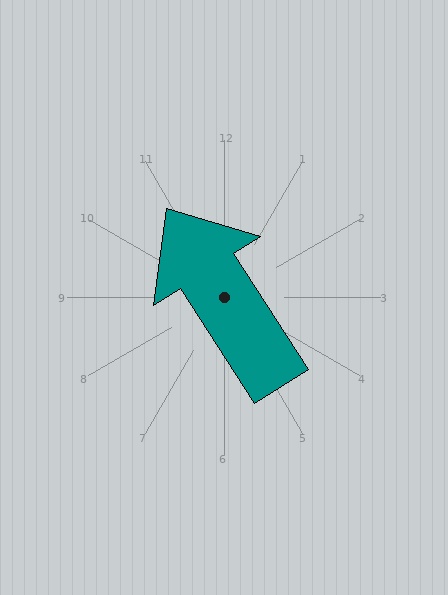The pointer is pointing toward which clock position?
Roughly 11 o'clock.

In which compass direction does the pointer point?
Northwest.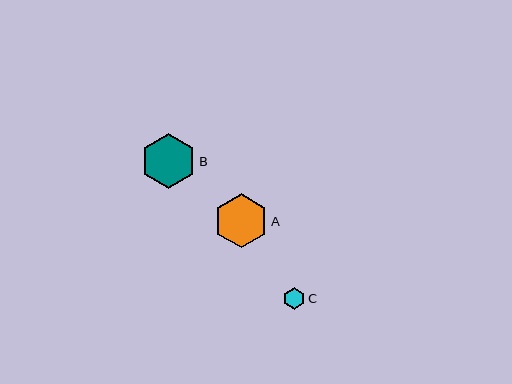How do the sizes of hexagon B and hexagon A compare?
Hexagon B and hexagon A are approximately the same size.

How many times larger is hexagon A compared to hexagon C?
Hexagon A is approximately 2.5 times the size of hexagon C.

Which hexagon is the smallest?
Hexagon C is the smallest with a size of approximately 21 pixels.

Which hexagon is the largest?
Hexagon B is the largest with a size of approximately 55 pixels.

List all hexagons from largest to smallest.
From largest to smallest: B, A, C.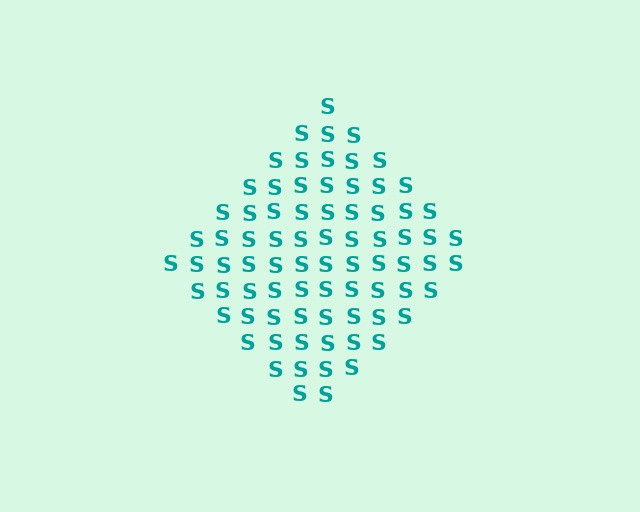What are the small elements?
The small elements are letter S's.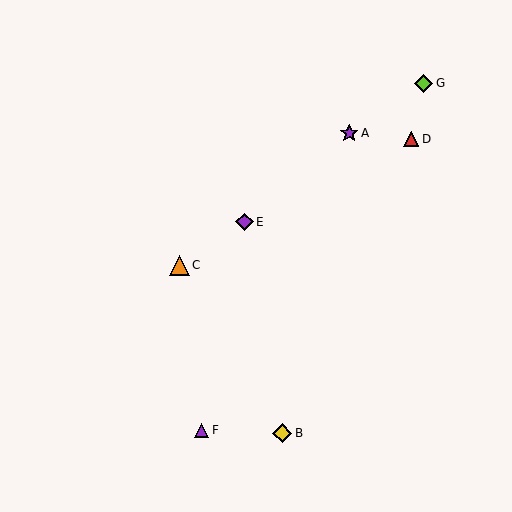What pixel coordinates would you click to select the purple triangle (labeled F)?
Click at (202, 430) to select the purple triangle F.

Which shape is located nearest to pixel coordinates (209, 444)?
The purple triangle (labeled F) at (202, 430) is nearest to that location.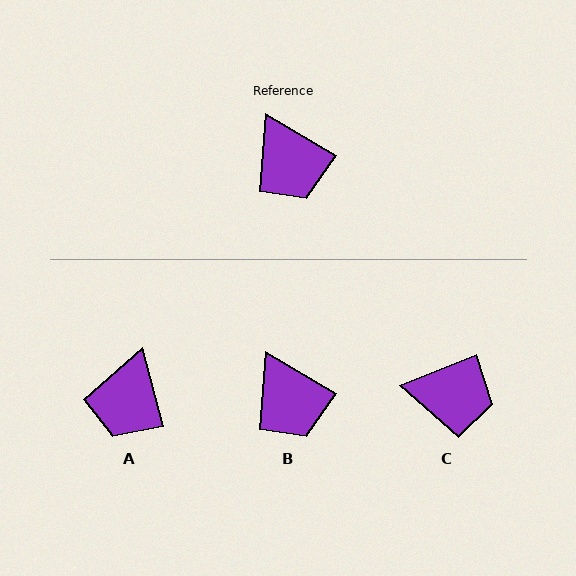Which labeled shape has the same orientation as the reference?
B.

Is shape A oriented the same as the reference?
No, it is off by about 44 degrees.